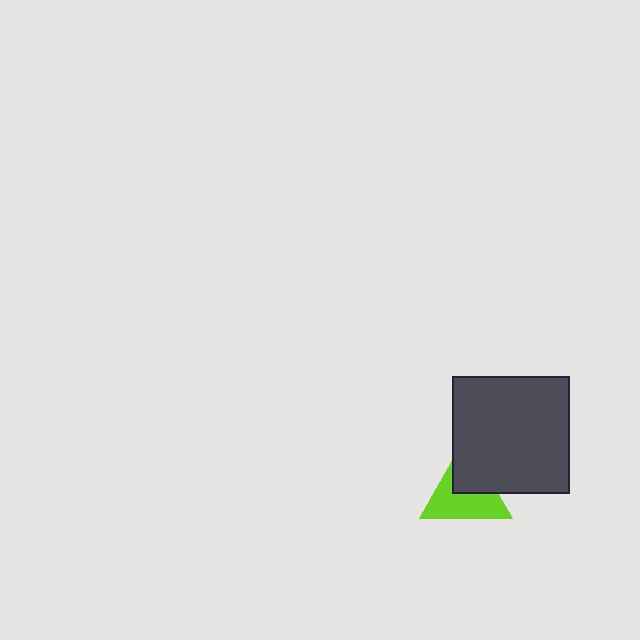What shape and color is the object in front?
The object in front is a dark gray square.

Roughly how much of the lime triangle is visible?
About half of it is visible (roughly 60%).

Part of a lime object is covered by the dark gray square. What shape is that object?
It is a triangle.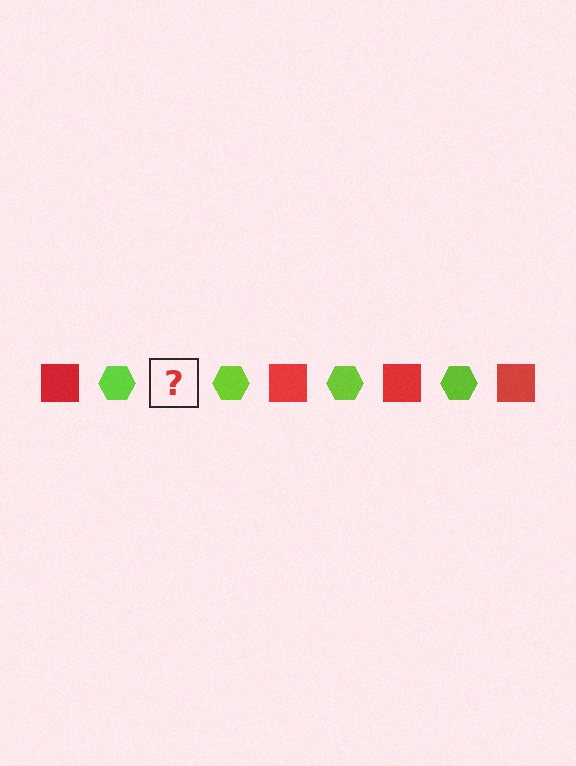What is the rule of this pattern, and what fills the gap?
The rule is that the pattern alternates between red square and lime hexagon. The gap should be filled with a red square.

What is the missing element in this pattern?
The missing element is a red square.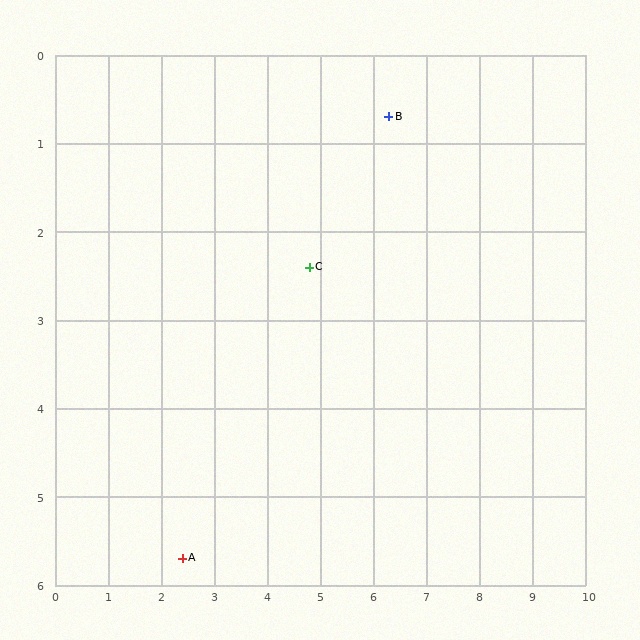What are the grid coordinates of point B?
Point B is at approximately (6.3, 0.7).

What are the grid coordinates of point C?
Point C is at approximately (4.8, 2.4).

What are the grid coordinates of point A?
Point A is at approximately (2.4, 5.7).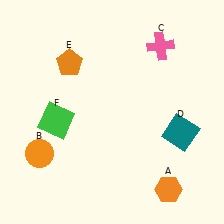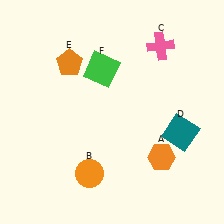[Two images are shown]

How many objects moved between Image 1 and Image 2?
3 objects moved between the two images.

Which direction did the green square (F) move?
The green square (F) moved up.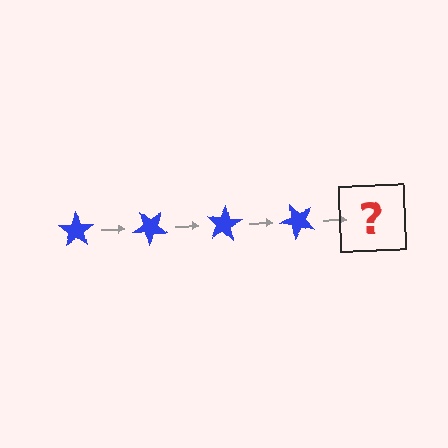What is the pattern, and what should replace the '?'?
The pattern is that the star rotates 40 degrees each step. The '?' should be a blue star rotated 160 degrees.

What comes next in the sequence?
The next element should be a blue star rotated 160 degrees.